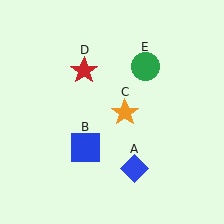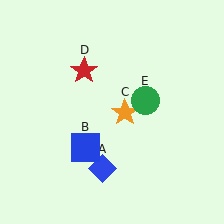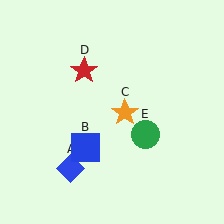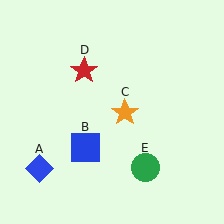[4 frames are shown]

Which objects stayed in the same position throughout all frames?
Blue square (object B) and orange star (object C) and red star (object D) remained stationary.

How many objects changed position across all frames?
2 objects changed position: blue diamond (object A), green circle (object E).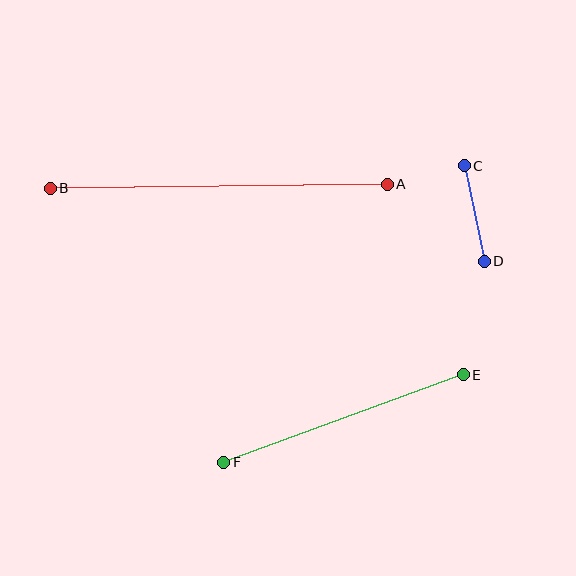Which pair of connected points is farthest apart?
Points A and B are farthest apart.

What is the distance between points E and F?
The distance is approximately 255 pixels.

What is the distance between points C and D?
The distance is approximately 97 pixels.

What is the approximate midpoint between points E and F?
The midpoint is at approximately (344, 419) pixels.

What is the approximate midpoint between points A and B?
The midpoint is at approximately (219, 186) pixels.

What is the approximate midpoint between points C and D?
The midpoint is at approximately (474, 213) pixels.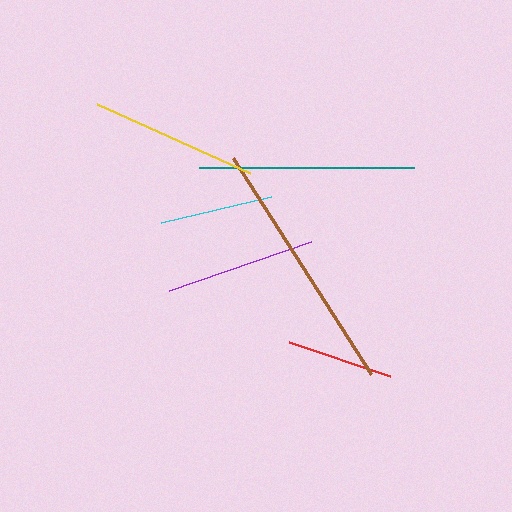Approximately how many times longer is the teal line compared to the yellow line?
The teal line is approximately 1.3 times the length of the yellow line.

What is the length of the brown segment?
The brown segment is approximately 256 pixels long.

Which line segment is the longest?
The brown line is the longest at approximately 256 pixels.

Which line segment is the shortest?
The red line is the shortest at approximately 106 pixels.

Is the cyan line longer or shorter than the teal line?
The teal line is longer than the cyan line.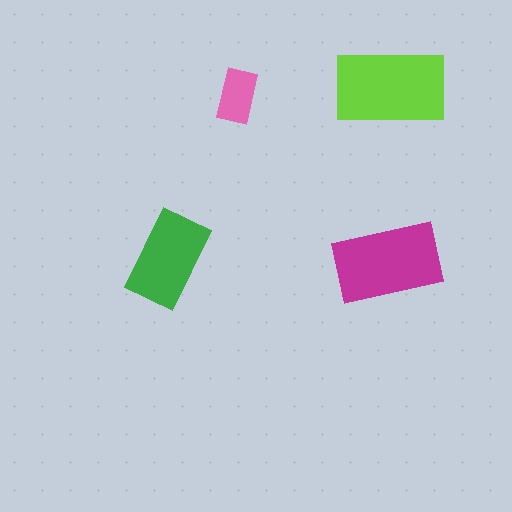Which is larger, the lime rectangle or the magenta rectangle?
The lime one.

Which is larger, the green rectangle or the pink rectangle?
The green one.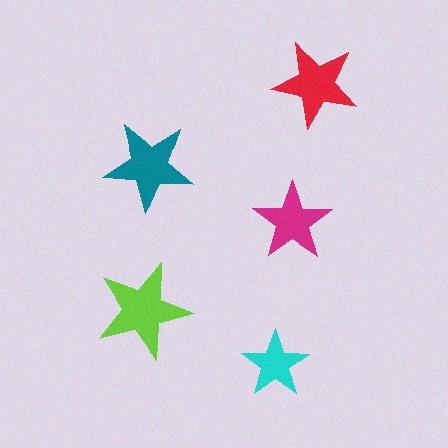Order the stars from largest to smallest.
the lime one, the teal one, the red one, the magenta one, the cyan one.